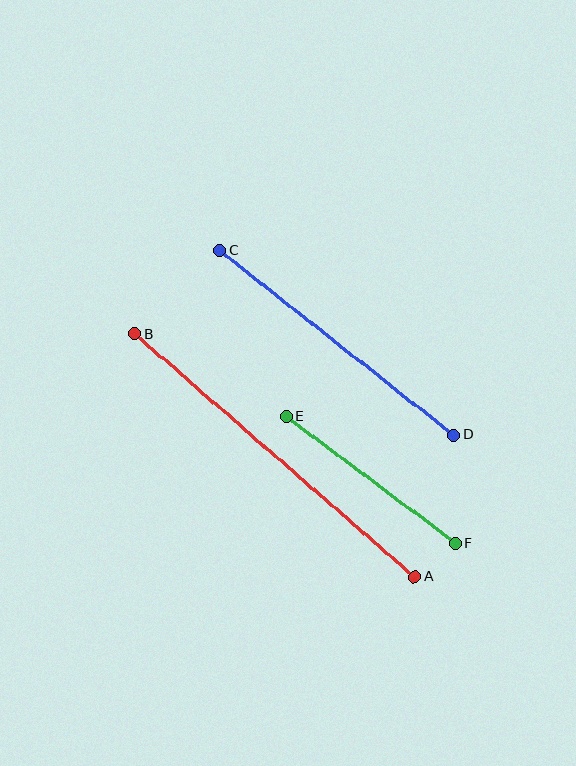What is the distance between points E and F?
The distance is approximately 212 pixels.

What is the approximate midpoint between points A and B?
The midpoint is at approximately (275, 455) pixels.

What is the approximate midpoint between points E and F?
The midpoint is at approximately (371, 480) pixels.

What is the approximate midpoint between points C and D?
The midpoint is at approximately (337, 343) pixels.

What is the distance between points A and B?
The distance is approximately 371 pixels.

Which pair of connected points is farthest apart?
Points A and B are farthest apart.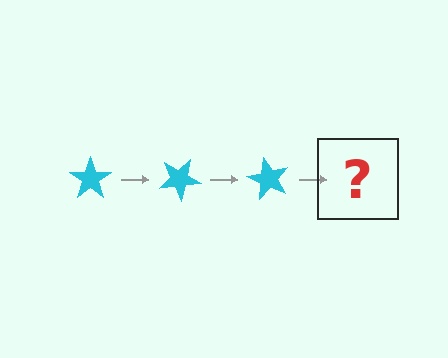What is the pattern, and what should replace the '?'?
The pattern is that the star rotates 30 degrees each step. The '?' should be a cyan star rotated 90 degrees.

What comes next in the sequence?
The next element should be a cyan star rotated 90 degrees.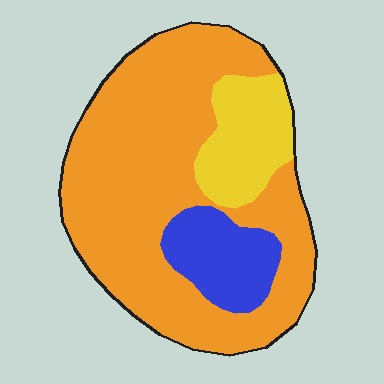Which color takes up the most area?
Orange, at roughly 70%.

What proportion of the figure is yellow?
Yellow covers 16% of the figure.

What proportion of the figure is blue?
Blue takes up about one eighth (1/8) of the figure.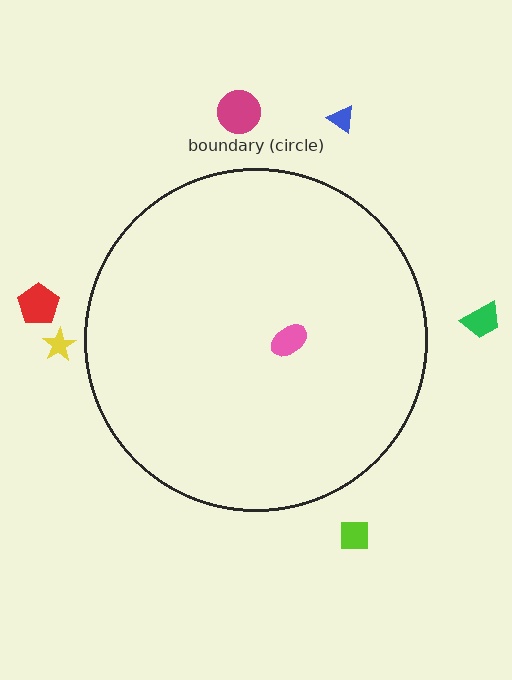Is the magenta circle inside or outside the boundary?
Outside.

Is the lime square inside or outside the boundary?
Outside.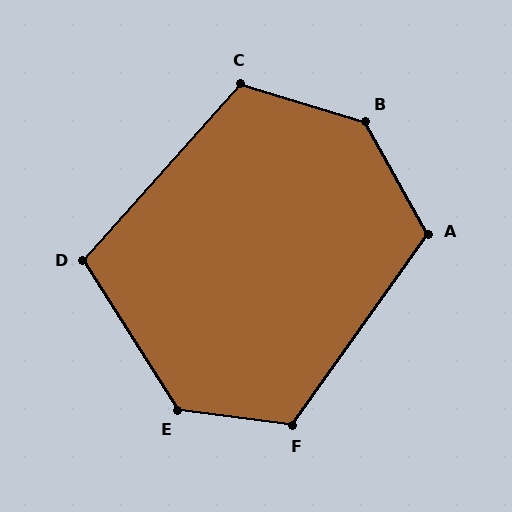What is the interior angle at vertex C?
Approximately 115 degrees (obtuse).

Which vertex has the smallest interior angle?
D, at approximately 106 degrees.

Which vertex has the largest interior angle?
B, at approximately 136 degrees.